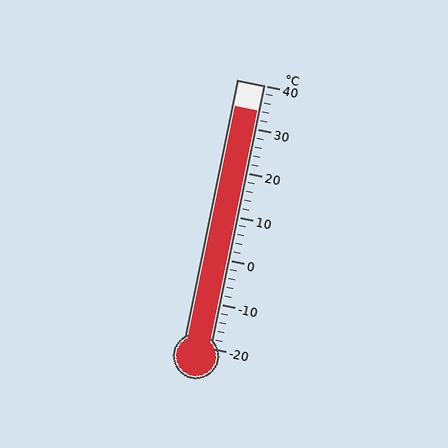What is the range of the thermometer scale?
The thermometer scale ranges from -20°C to 40°C.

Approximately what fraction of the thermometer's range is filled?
The thermometer is filled to approximately 90% of its range.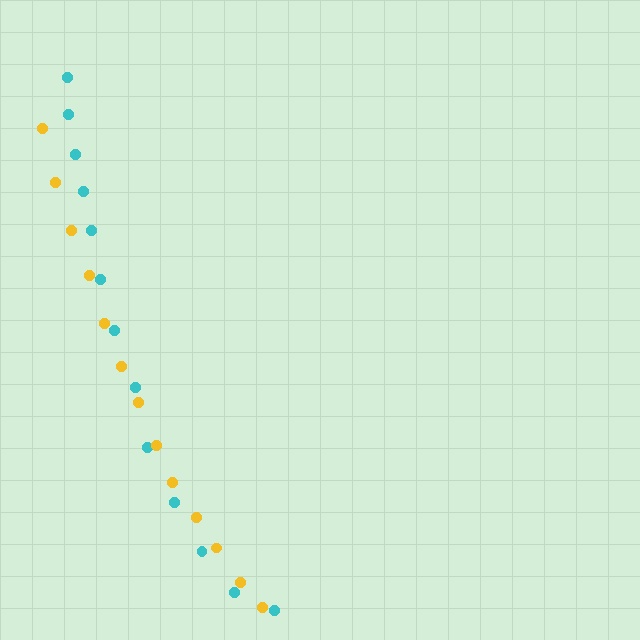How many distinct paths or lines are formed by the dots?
There are 2 distinct paths.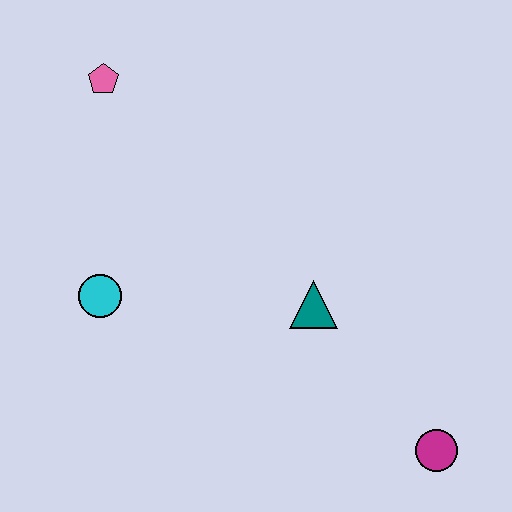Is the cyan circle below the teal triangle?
No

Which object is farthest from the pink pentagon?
The magenta circle is farthest from the pink pentagon.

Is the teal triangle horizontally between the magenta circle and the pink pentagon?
Yes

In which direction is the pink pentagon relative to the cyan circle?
The pink pentagon is above the cyan circle.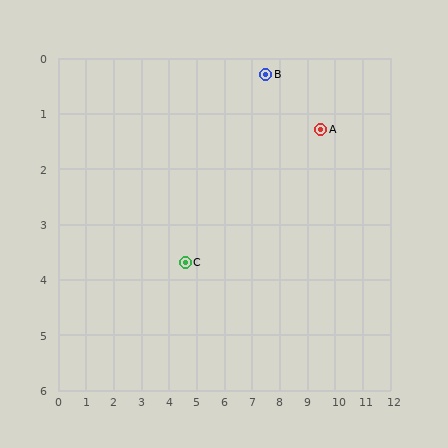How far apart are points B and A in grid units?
Points B and A are about 2.2 grid units apart.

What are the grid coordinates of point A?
Point A is at approximately (9.5, 1.3).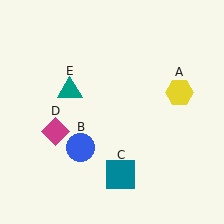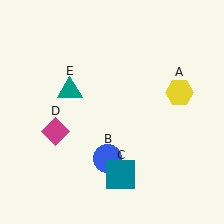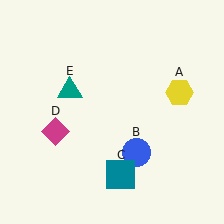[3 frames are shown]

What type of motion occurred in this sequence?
The blue circle (object B) rotated counterclockwise around the center of the scene.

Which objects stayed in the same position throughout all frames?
Yellow hexagon (object A) and teal square (object C) and magenta diamond (object D) and teal triangle (object E) remained stationary.